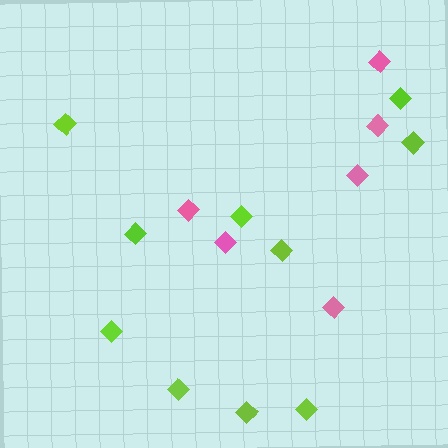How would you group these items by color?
There are 2 groups: one group of pink diamonds (6) and one group of lime diamonds (10).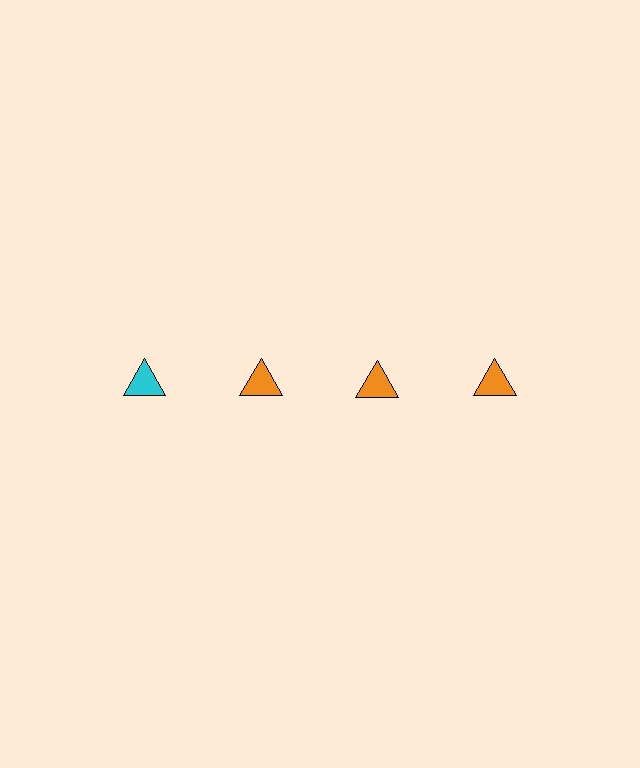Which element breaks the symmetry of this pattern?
The cyan triangle in the top row, leftmost column breaks the symmetry. All other shapes are orange triangles.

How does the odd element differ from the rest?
It has a different color: cyan instead of orange.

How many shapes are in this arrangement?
There are 4 shapes arranged in a grid pattern.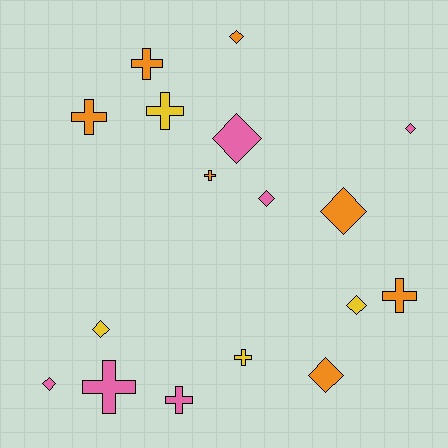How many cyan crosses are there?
There are no cyan crosses.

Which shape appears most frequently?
Diamond, with 9 objects.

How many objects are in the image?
There are 17 objects.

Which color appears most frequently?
Orange, with 7 objects.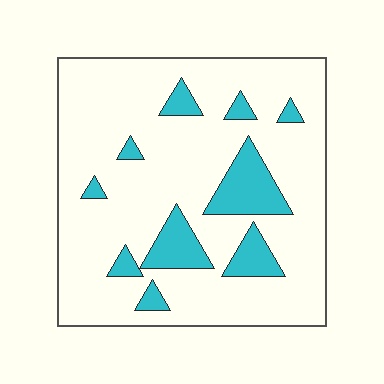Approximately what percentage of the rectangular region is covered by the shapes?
Approximately 15%.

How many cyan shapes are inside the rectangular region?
10.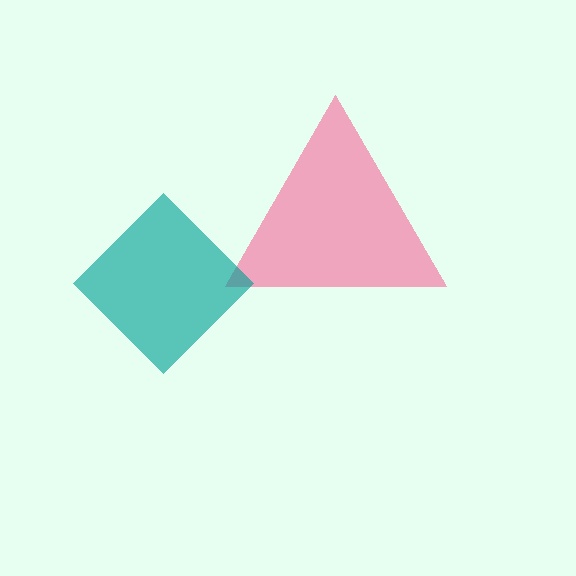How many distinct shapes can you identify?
There are 2 distinct shapes: a pink triangle, a teal diamond.